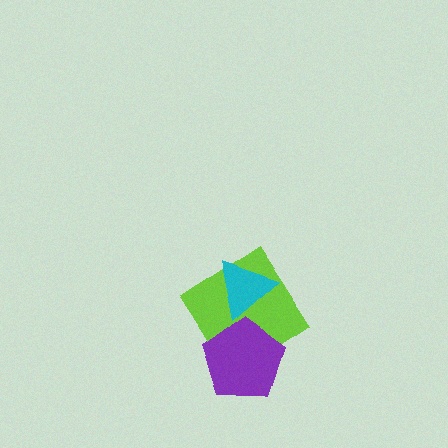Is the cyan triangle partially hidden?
No, no other shape covers it.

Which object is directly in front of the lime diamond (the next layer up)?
The purple pentagon is directly in front of the lime diamond.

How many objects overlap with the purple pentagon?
1 object overlaps with the purple pentagon.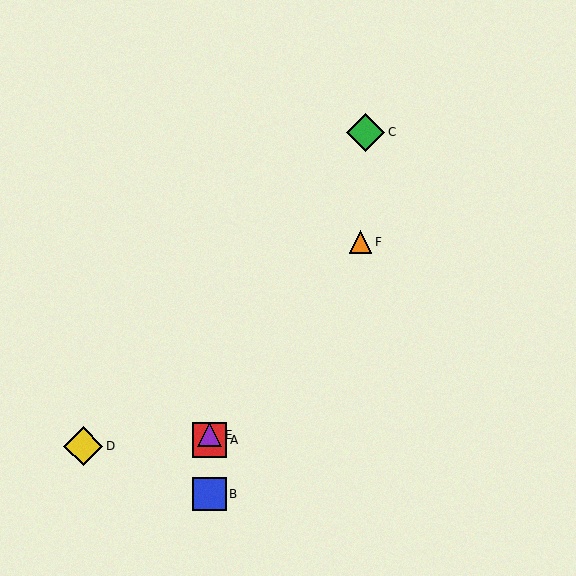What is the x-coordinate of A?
Object A is at x≈209.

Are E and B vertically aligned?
Yes, both are at x≈209.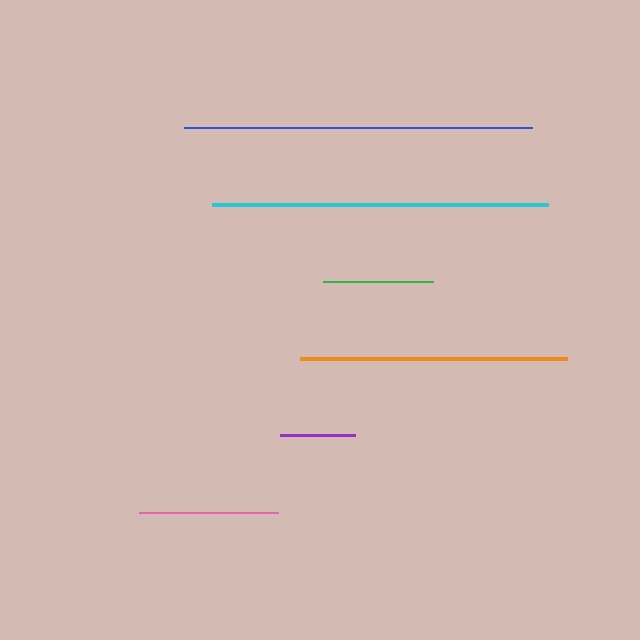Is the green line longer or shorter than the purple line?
The green line is longer than the purple line.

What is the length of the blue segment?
The blue segment is approximately 348 pixels long.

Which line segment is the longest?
The blue line is the longest at approximately 348 pixels.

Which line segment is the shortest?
The purple line is the shortest at approximately 75 pixels.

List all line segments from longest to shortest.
From longest to shortest: blue, cyan, orange, pink, green, purple.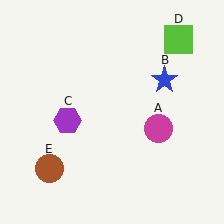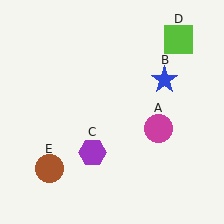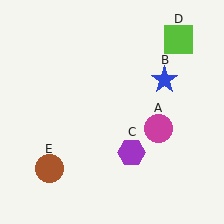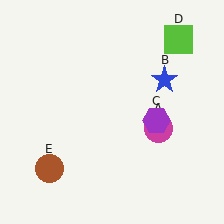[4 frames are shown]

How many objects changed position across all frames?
1 object changed position: purple hexagon (object C).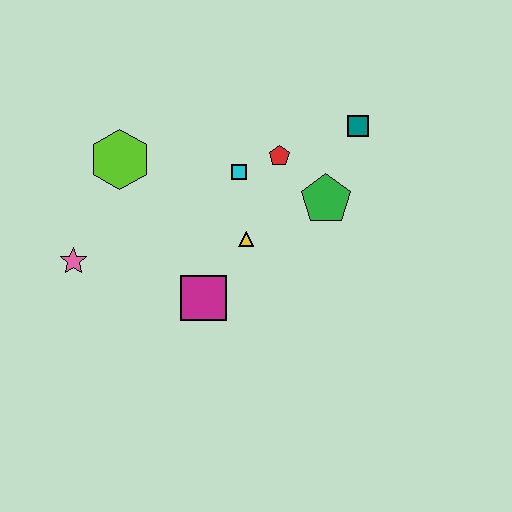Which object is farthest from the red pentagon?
The pink star is farthest from the red pentagon.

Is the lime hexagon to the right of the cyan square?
No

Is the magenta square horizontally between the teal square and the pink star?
Yes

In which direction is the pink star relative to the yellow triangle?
The pink star is to the left of the yellow triangle.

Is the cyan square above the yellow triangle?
Yes